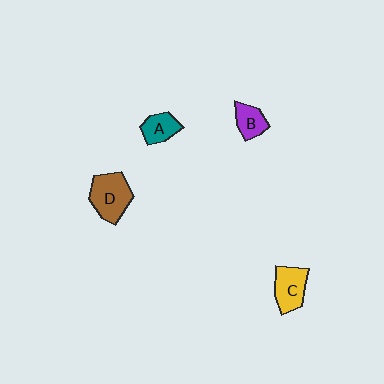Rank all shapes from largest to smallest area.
From largest to smallest: D (brown), C (yellow), A (teal), B (purple).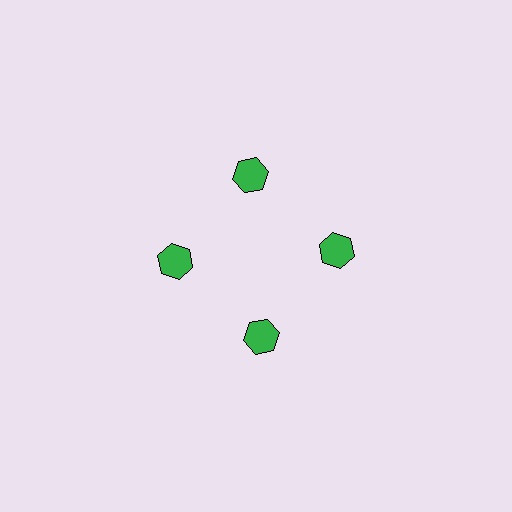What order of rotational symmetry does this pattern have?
This pattern has 4-fold rotational symmetry.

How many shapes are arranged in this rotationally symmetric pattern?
There are 4 shapes, arranged in 4 groups of 1.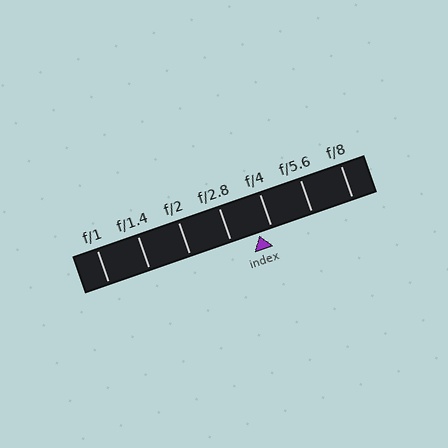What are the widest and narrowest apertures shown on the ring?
The widest aperture shown is f/1 and the narrowest is f/8.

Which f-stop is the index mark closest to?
The index mark is closest to f/4.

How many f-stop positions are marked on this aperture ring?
There are 7 f-stop positions marked.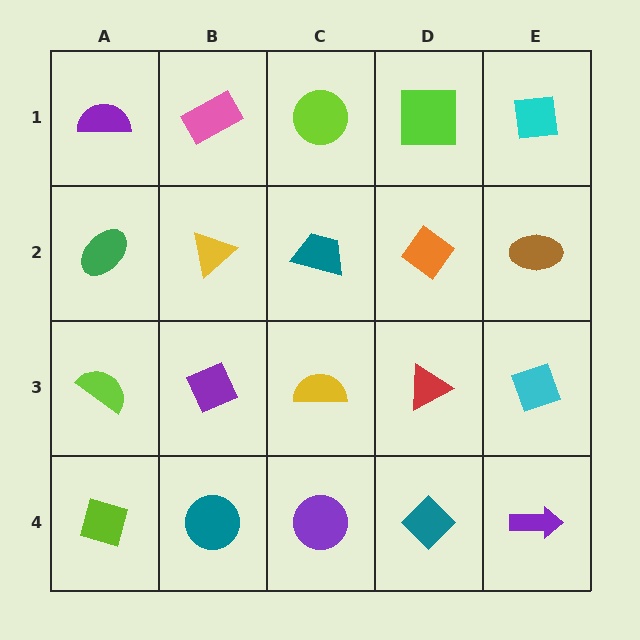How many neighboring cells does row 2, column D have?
4.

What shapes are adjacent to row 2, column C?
A lime circle (row 1, column C), a yellow semicircle (row 3, column C), a yellow triangle (row 2, column B), an orange diamond (row 2, column D).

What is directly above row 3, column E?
A brown ellipse.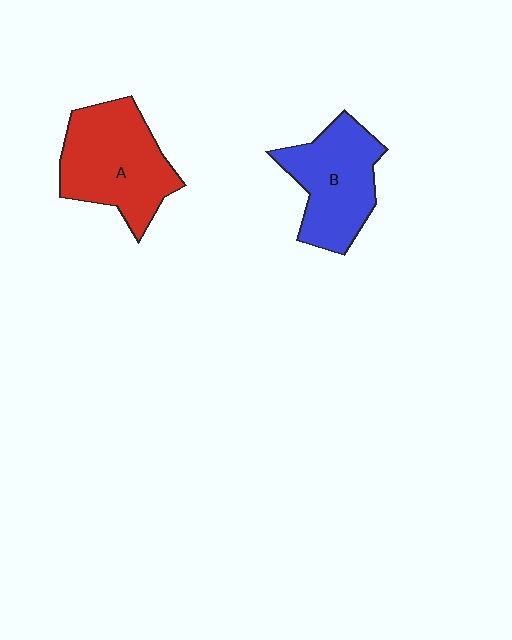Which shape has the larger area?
Shape A (red).